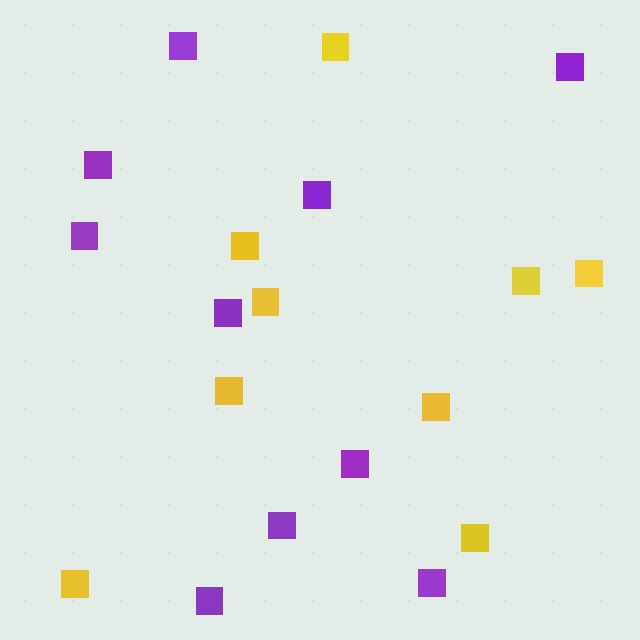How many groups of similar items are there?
There are 2 groups: one group of yellow squares (9) and one group of purple squares (10).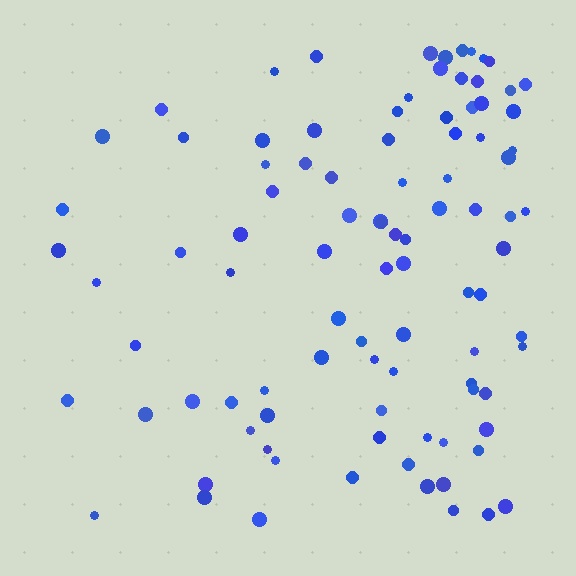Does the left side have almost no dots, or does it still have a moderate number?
Still a moderate number, just noticeably fewer than the right.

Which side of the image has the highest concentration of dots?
The right.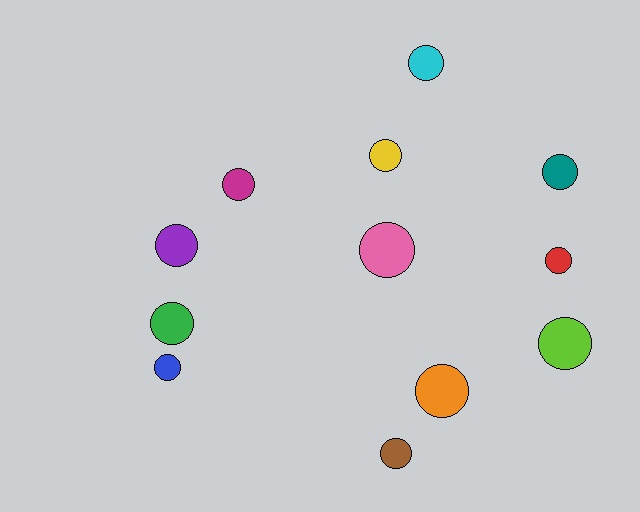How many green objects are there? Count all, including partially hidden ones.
There is 1 green object.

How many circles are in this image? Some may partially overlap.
There are 12 circles.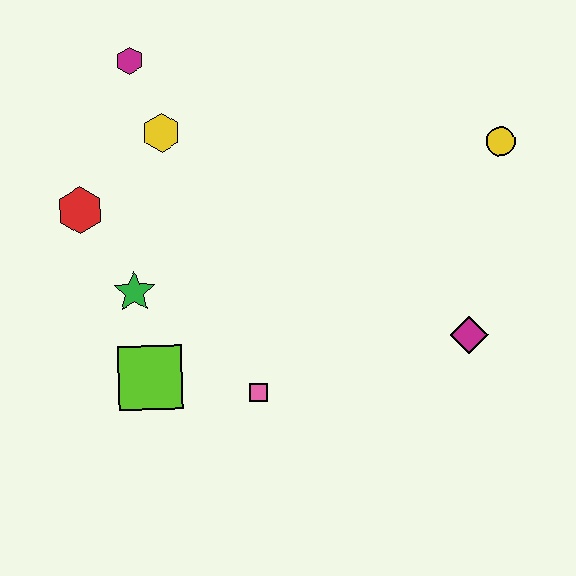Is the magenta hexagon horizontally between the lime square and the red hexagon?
Yes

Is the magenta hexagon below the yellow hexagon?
No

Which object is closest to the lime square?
The green star is closest to the lime square.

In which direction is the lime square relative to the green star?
The lime square is below the green star.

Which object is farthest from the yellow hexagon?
The magenta diamond is farthest from the yellow hexagon.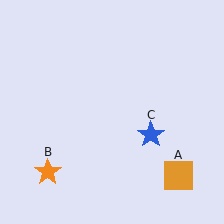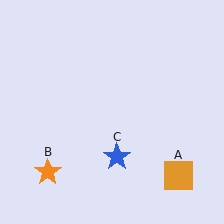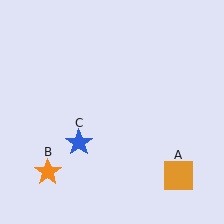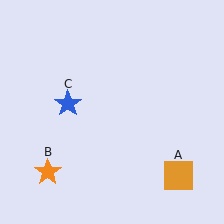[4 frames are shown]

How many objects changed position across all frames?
1 object changed position: blue star (object C).